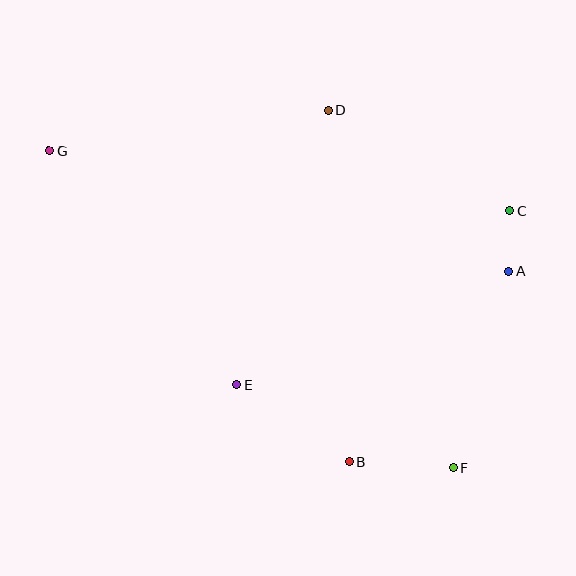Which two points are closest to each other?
Points A and C are closest to each other.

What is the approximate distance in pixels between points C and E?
The distance between C and E is approximately 323 pixels.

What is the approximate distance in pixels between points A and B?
The distance between A and B is approximately 249 pixels.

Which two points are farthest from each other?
Points F and G are farthest from each other.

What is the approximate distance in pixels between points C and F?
The distance between C and F is approximately 263 pixels.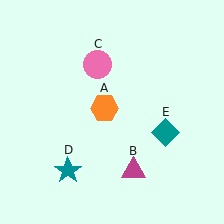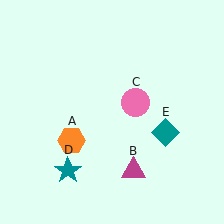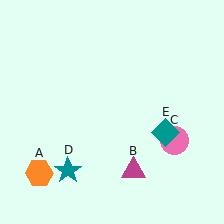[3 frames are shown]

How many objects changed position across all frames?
2 objects changed position: orange hexagon (object A), pink circle (object C).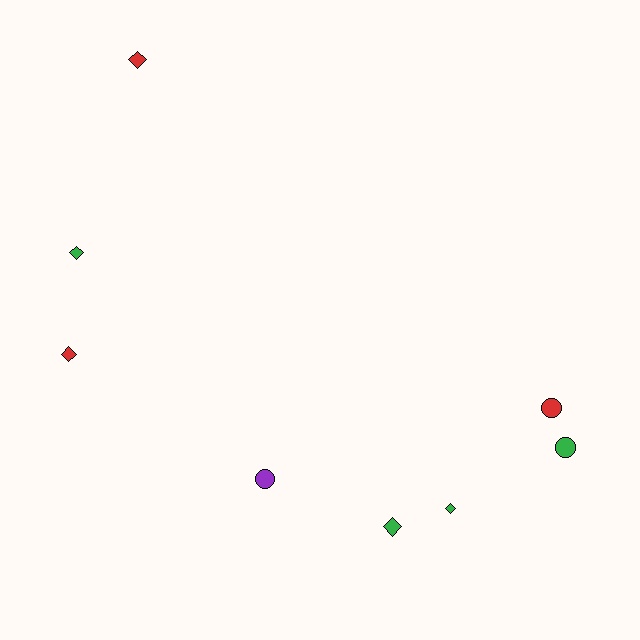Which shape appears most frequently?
Diamond, with 5 objects.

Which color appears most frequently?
Green, with 4 objects.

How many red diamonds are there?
There are 2 red diamonds.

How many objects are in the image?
There are 8 objects.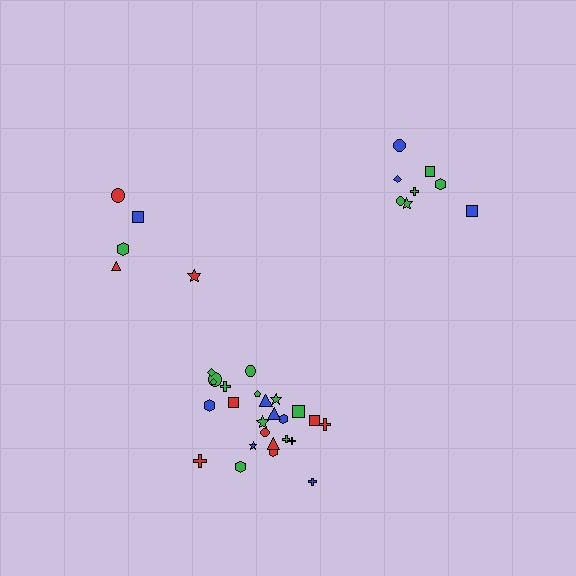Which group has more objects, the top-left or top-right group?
The top-right group.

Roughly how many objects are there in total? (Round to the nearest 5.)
Roughly 40 objects in total.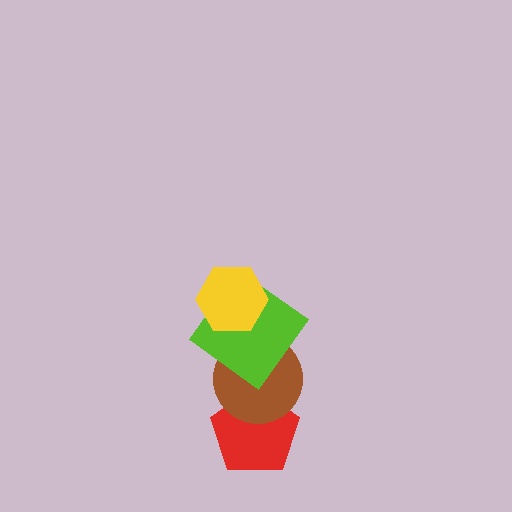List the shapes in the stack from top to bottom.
From top to bottom: the yellow hexagon, the lime diamond, the brown circle, the red pentagon.